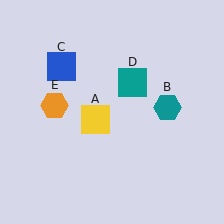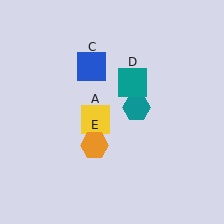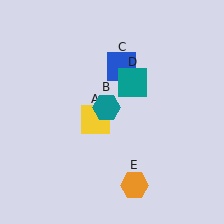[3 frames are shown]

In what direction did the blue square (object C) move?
The blue square (object C) moved right.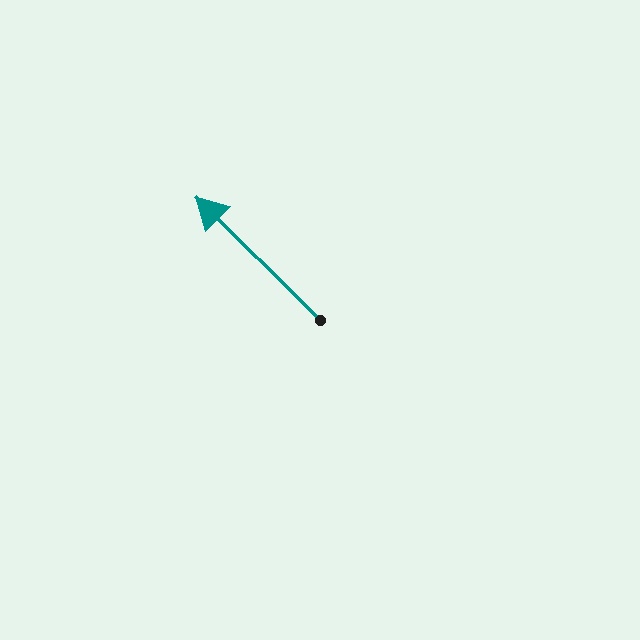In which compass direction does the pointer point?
Northwest.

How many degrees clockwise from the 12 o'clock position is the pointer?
Approximately 315 degrees.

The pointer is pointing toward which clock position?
Roughly 10 o'clock.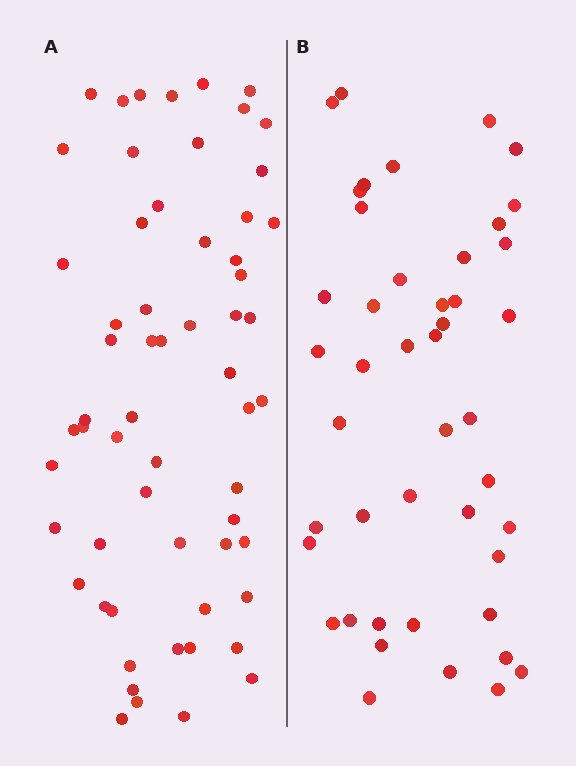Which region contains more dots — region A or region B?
Region A (the left region) has more dots.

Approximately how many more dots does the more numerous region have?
Region A has approximately 15 more dots than region B.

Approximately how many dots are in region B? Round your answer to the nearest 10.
About 40 dots. (The exact count is 45, which rounds to 40.)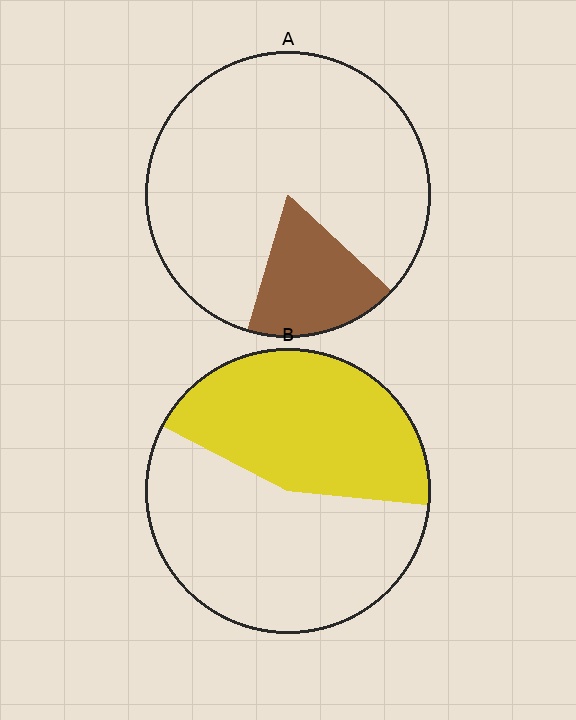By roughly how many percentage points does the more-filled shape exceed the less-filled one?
By roughly 25 percentage points (B over A).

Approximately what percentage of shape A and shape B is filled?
A is approximately 20% and B is approximately 45%.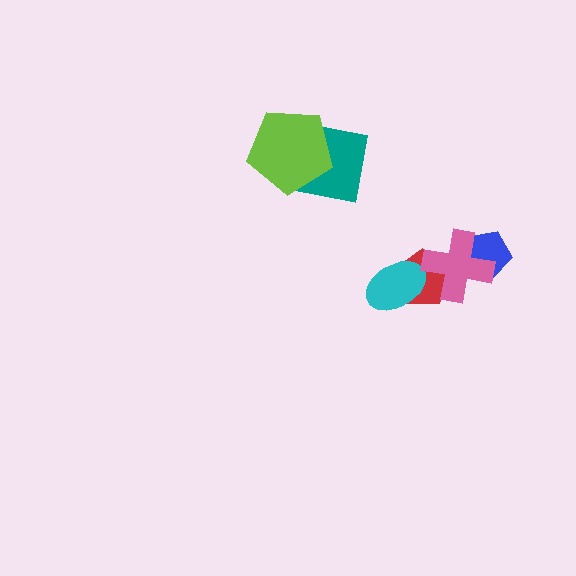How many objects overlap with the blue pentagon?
1 object overlaps with the blue pentagon.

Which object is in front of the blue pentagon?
The pink cross is in front of the blue pentagon.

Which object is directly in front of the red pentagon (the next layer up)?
The cyan ellipse is directly in front of the red pentagon.